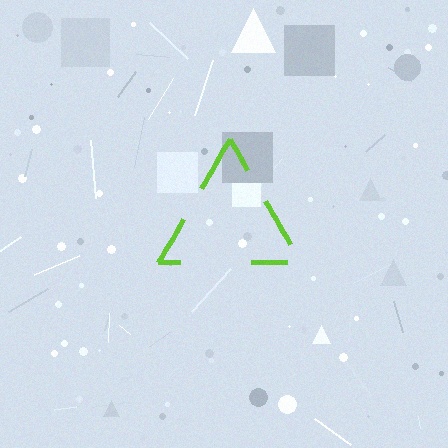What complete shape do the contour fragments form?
The contour fragments form a triangle.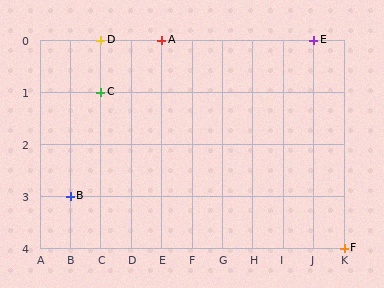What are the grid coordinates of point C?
Point C is at grid coordinates (C, 1).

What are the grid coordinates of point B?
Point B is at grid coordinates (B, 3).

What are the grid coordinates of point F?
Point F is at grid coordinates (K, 4).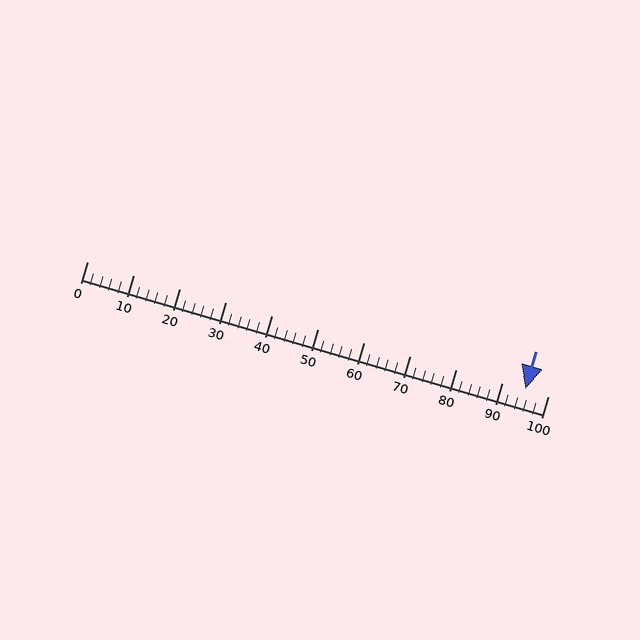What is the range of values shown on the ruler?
The ruler shows values from 0 to 100.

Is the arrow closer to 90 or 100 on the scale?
The arrow is closer to 100.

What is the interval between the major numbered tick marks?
The major tick marks are spaced 10 units apart.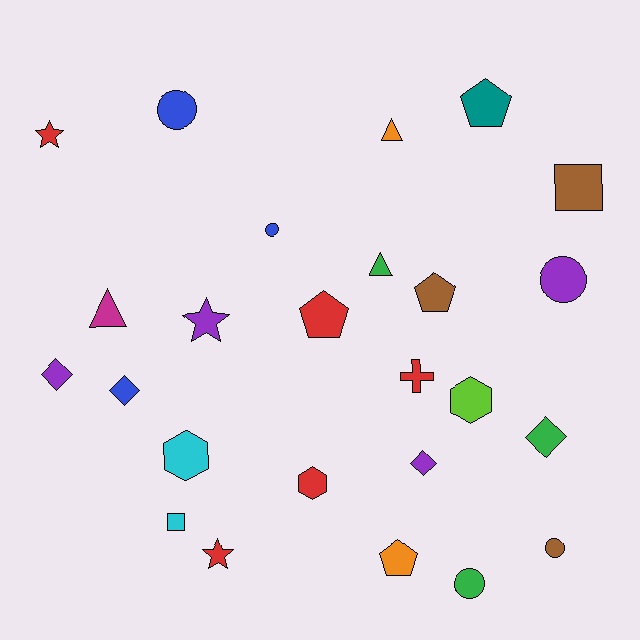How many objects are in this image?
There are 25 objects.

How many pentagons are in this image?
There are 4 pentagons.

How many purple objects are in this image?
There are 4 purple objects.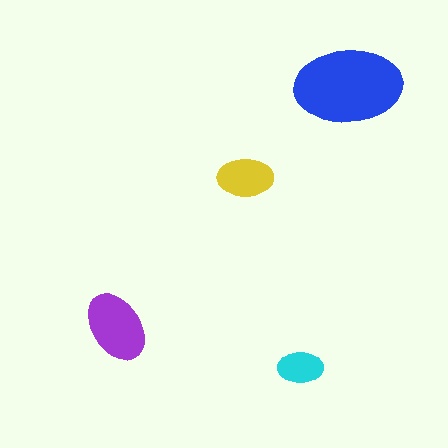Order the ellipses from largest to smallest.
the blue one, the purple one, the yellow one, the cyan one.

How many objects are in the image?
There are 4 objects in the image.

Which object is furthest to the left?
The purple ellipse is leftmost.